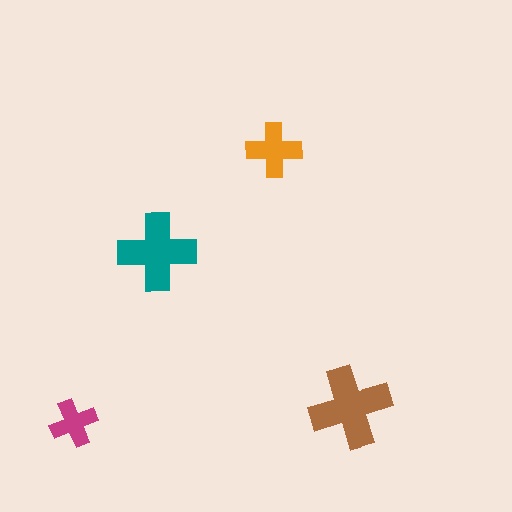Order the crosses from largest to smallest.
the brown one, the teal one, the orange one, the magenta one.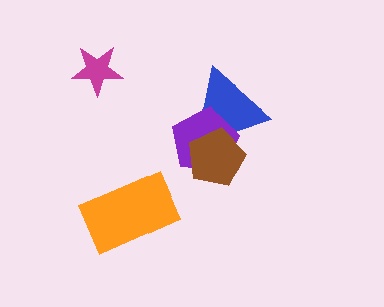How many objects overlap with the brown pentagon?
2 objects overlap with the brown pentagon.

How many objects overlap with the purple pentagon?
2 objects overlap with the purple pentagon.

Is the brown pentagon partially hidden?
No, no other shape covers it.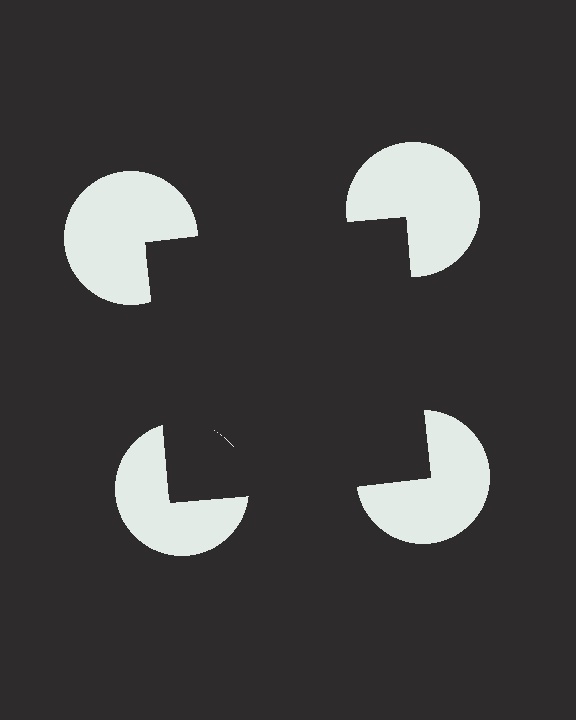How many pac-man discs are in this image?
There are 4 — one at each vertex of the illusory square.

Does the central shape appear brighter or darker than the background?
It typically appears slightly darker than the background, even though no actual brightness change is drawn.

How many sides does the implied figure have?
4 sides.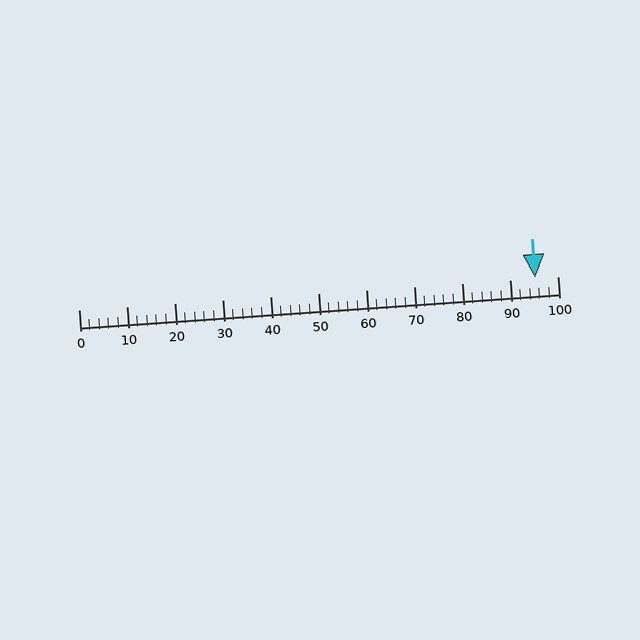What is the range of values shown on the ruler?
The ruler shows values from 0 to 100.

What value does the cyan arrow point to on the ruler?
The cyan arrow points to approximately 95.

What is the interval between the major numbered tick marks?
The major tick marks are spaced 10 units apart.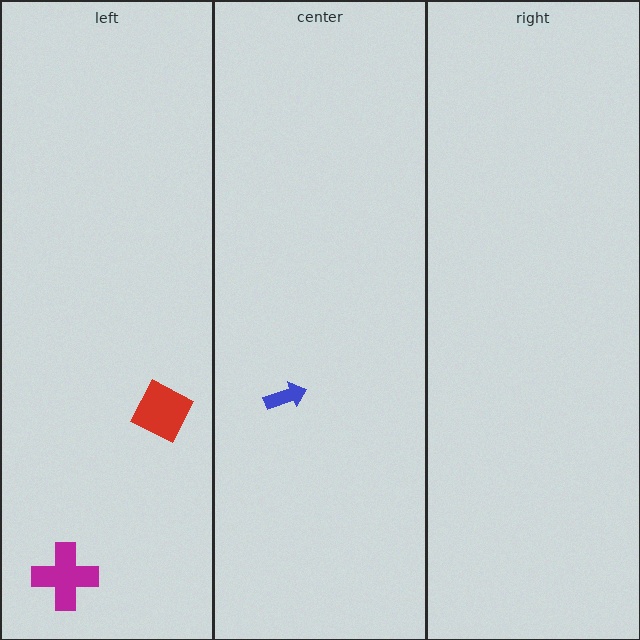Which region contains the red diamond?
The left region.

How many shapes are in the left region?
2.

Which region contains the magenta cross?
The left region.